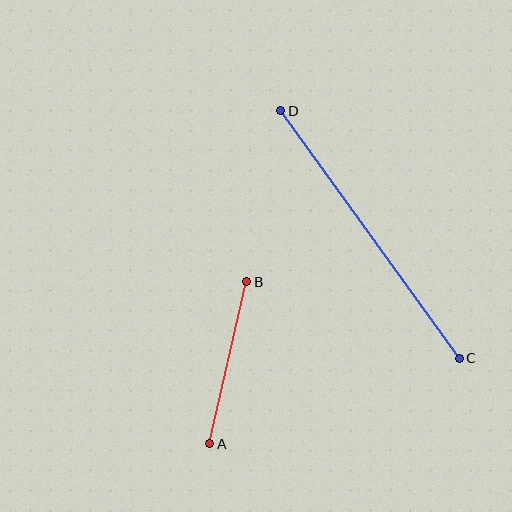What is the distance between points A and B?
The distance is approximately 166 pixels.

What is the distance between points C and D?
The distance is approximately 305 pixels.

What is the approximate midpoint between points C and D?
The midpoint is at approximately (370, 235) pixels.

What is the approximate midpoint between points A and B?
The midpoint is at approximately (228, 363) pixels.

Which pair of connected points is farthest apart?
Points C and D are farthest apart.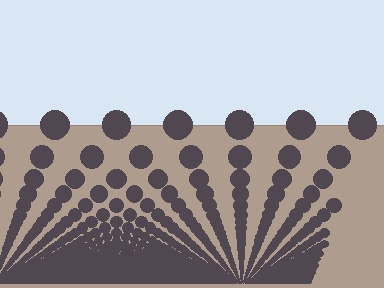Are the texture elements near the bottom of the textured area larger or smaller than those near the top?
Smaller. The gradient is inverted — elements near the bottom are smaller and denser.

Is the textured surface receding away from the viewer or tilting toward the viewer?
The surface appears to tilt toward the viewer. Texture elements get larger and sparser toward the top.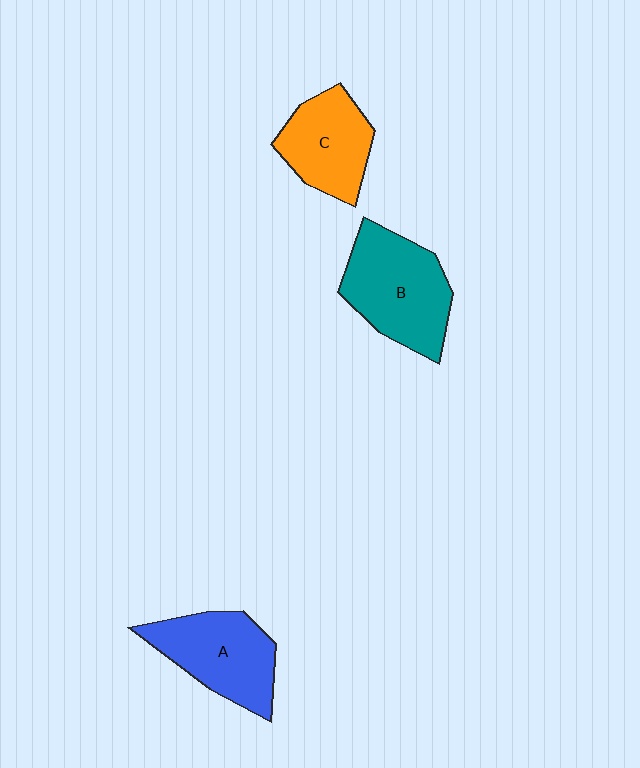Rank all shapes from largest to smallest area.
From largest to smallest: B (teal), A (blue), C (orange).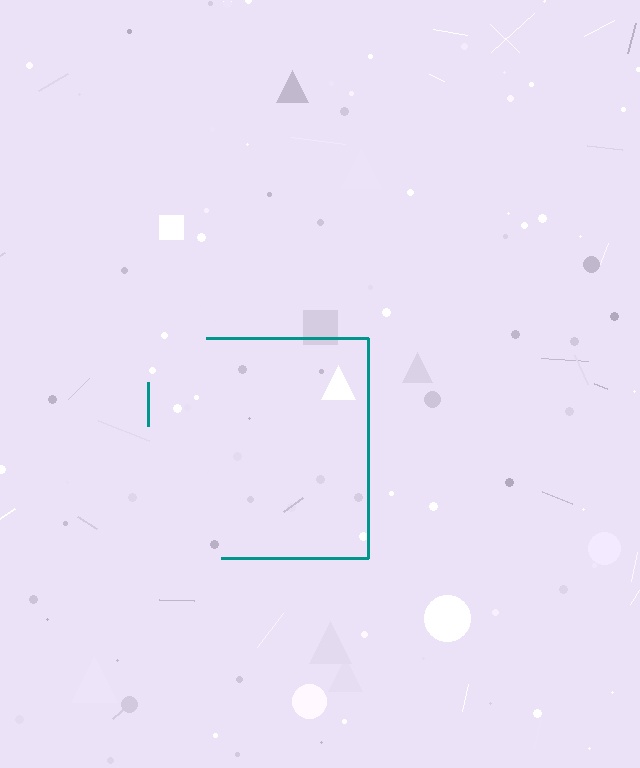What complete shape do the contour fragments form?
The contour fragments form a square.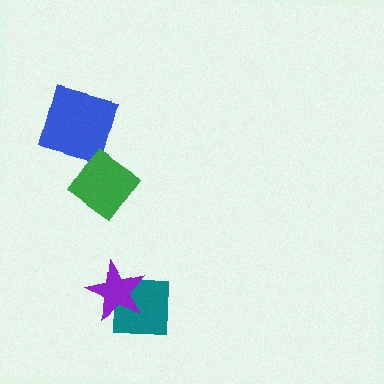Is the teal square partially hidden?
Yes, it is partially covered by another shape.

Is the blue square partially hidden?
No, no other shape covers it.